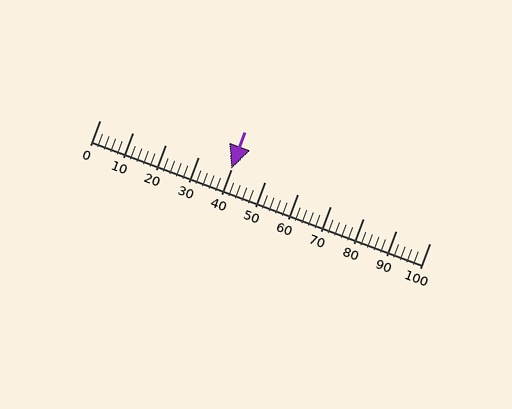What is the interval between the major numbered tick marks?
The major tick marks are spaced 10 units apart.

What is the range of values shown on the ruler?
The ruler shows values from 0 to 100.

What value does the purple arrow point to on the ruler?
The purple arrow points to approximately 40.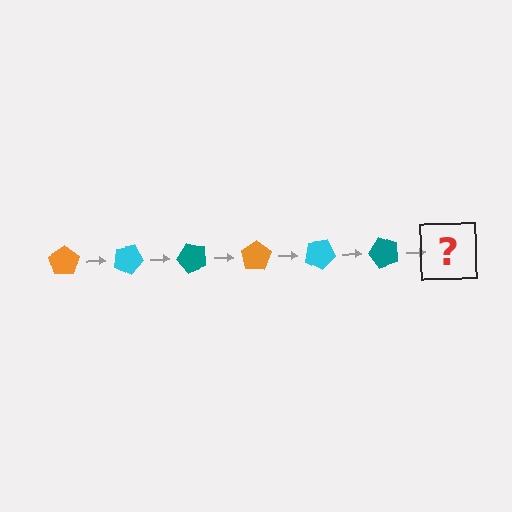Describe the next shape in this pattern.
It should be an orange pentagon, rotated 150 degrees from the start.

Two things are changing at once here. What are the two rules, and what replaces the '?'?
The two rules are that it rotates 25 degrees each step and the color cycles through orange, cyan, and teal. The '?' should be an orange pentagon, rotated 150 degrees from the start.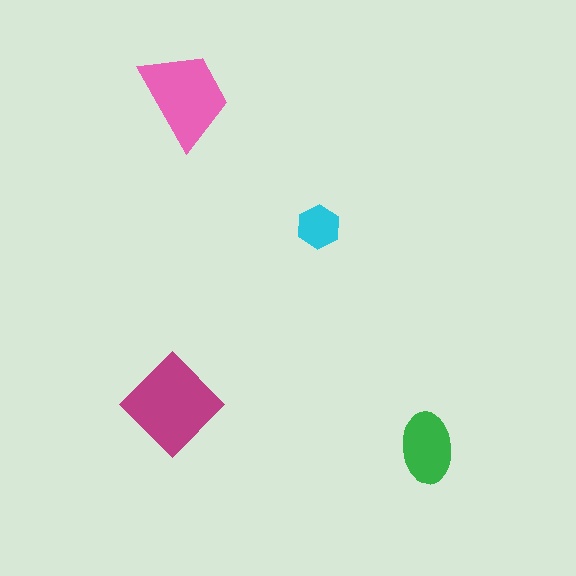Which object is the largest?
The magenta diamond.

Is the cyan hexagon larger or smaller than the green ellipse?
Smaller.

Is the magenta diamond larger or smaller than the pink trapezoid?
Larger.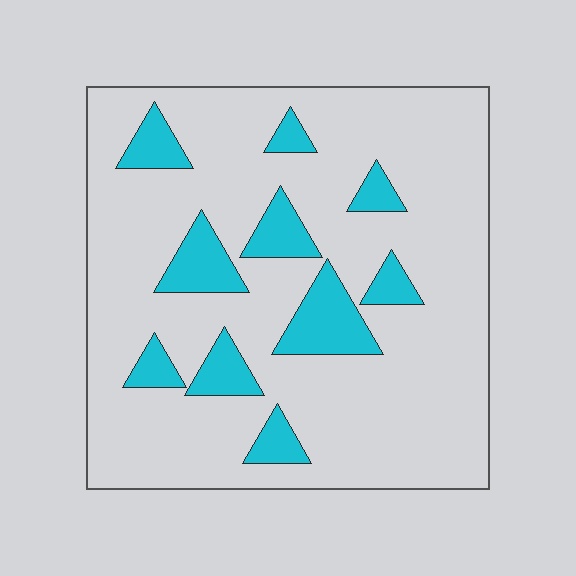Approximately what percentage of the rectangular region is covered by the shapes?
Approximately 15%.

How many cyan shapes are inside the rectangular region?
10.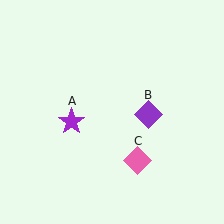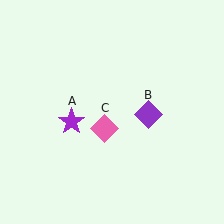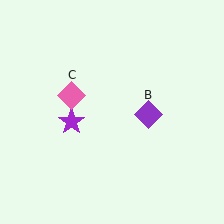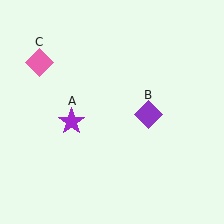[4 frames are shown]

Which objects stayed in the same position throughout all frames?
Purple star (object A) and purple diamond (object B) remained stationary.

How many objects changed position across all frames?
1 object changed position: pink diamond (object C).